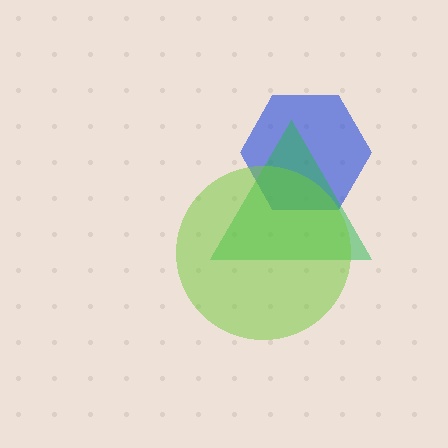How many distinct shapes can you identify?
There are 3 distinct shapes: a blue hexagon, a green triangle, a lime circle.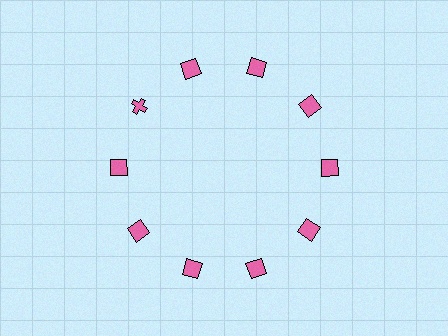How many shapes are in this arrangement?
There are 10 shapes arranged in a ring pattern.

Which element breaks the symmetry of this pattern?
The pink cross at roughly the 10 o'clock position breaks the symmetry. All other shapes are pink squares.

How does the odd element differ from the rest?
It has a different shape: cross instead of square.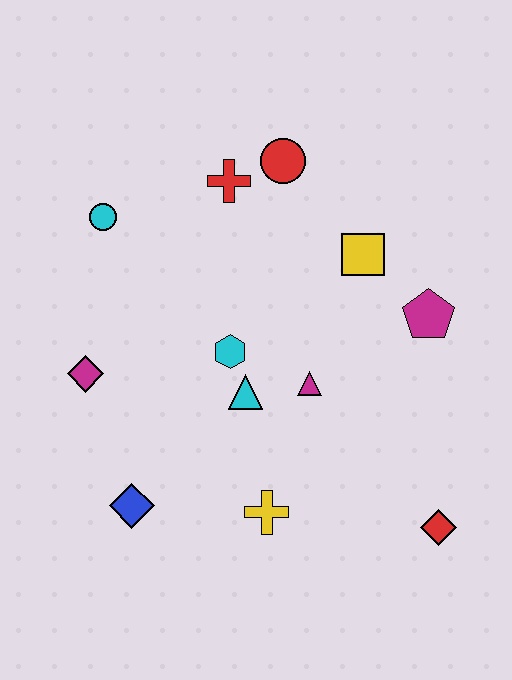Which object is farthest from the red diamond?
The cyan circle is farthest from the red diamond.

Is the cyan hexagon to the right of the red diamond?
No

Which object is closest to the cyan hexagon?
The cyan triangle is closest to the cyan hexagon.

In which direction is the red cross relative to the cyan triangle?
The red cross is above the cyan triangle.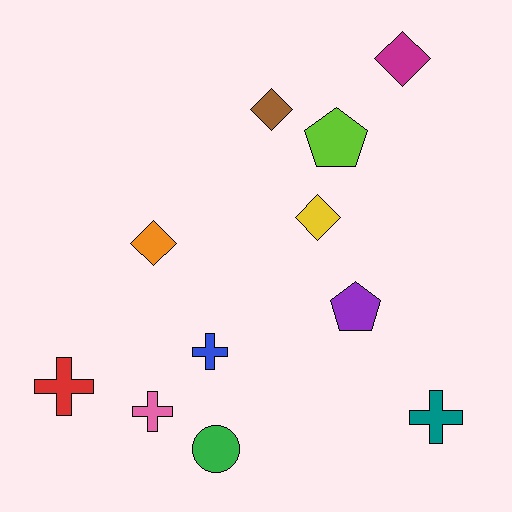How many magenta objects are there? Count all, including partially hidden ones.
There is 1 magenta object.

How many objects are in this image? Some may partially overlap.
There are 11 objects.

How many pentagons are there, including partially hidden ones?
There are 2 pentagons.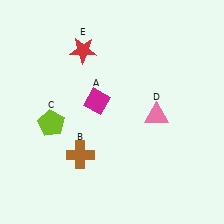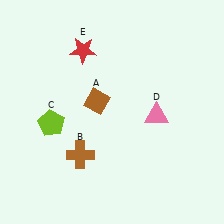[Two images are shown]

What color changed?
The diamond (A) changed from magenta in Image 1 to brown in Image 2.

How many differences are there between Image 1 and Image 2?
There is 1 difference between the two images.